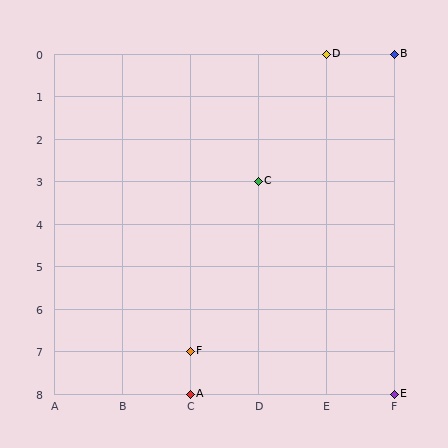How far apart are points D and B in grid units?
Points D and B are 1 column apart.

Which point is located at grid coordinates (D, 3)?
Point C is at (D, 3).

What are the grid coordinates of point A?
Point A is at grid coordinates (C, 8).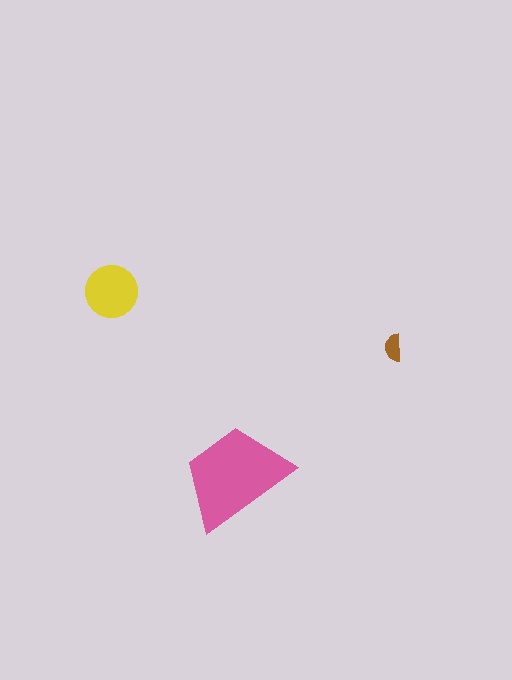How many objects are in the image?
There are 3 objects in the image.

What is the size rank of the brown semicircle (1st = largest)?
3rd.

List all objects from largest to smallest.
The pink trapezoid, the yellow circle, the brown semicircle.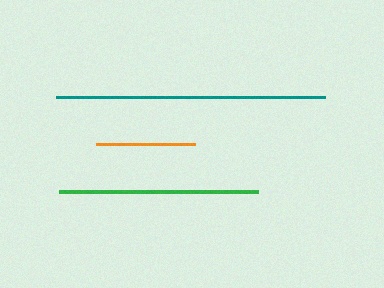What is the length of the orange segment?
The orange segment is approximately 100 pixels long.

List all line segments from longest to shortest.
From longest to shortest: teal, green, orange.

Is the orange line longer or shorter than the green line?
The green line is longer than the orange line.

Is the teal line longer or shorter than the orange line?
The teal line is longer than the orange line.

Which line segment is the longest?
The teal line is the longest at approximately 268 pixels.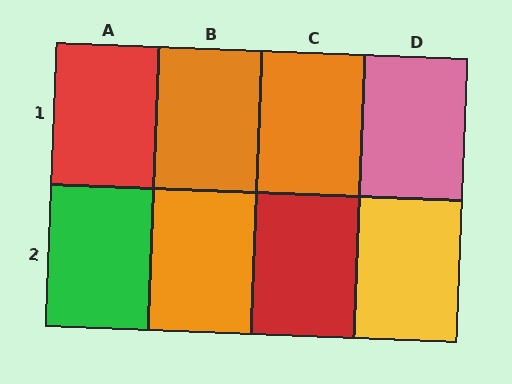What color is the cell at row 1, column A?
Red.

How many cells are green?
1 cell is green.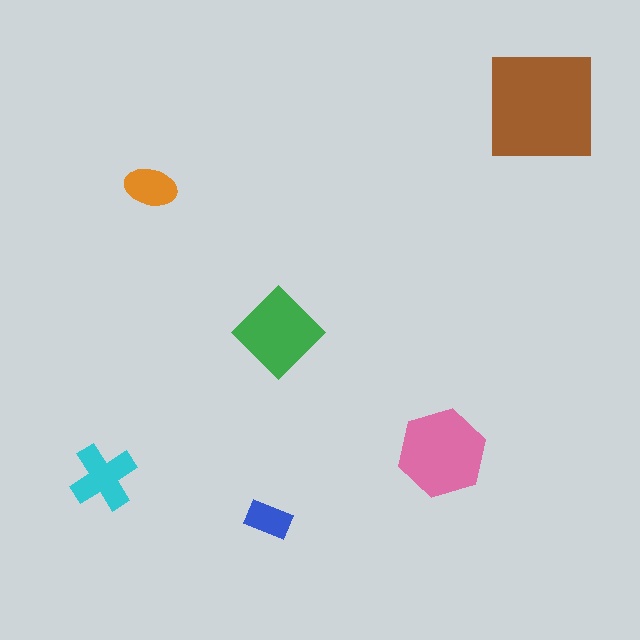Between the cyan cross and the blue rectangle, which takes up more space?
The cyan cross.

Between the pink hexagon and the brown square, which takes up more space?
The brown square.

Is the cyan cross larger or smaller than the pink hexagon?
Smaller.